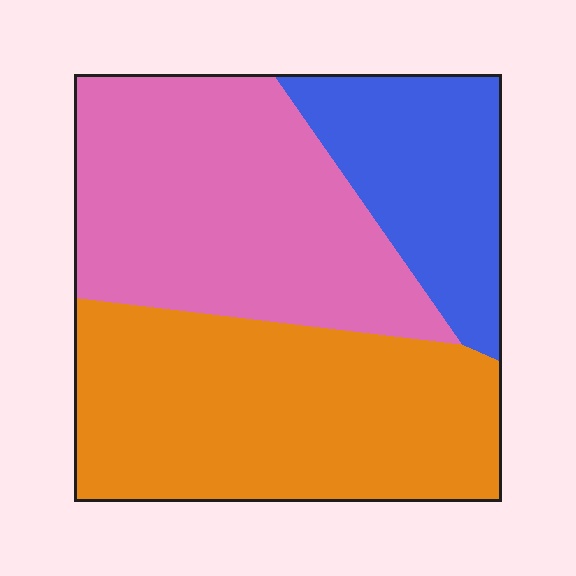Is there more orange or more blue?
Orange.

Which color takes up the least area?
Blue, at roughly 20%.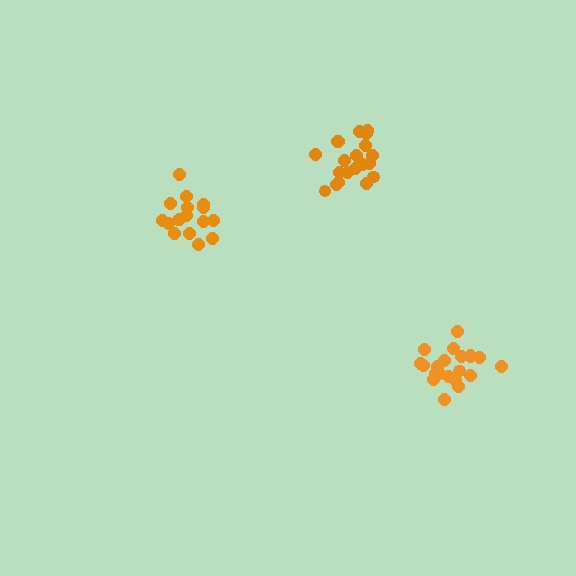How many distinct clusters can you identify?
There are 3 distinct clusters.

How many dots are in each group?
Group 1: 21 dots, Group 2: 17 dots, Group 3: 20 dots (58 total).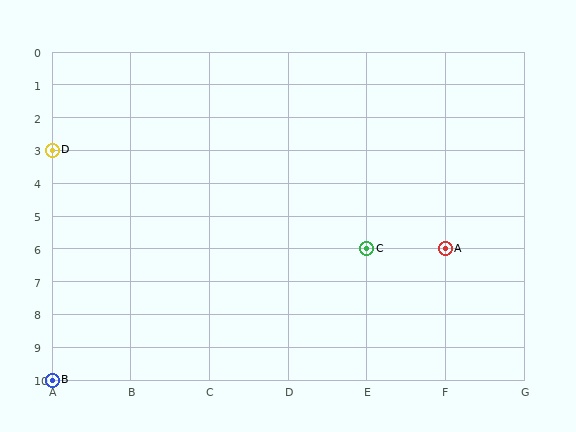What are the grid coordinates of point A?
Point A is at grid coordinates (F, 6).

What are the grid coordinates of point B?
Point B is at grid coordinates (A, 10).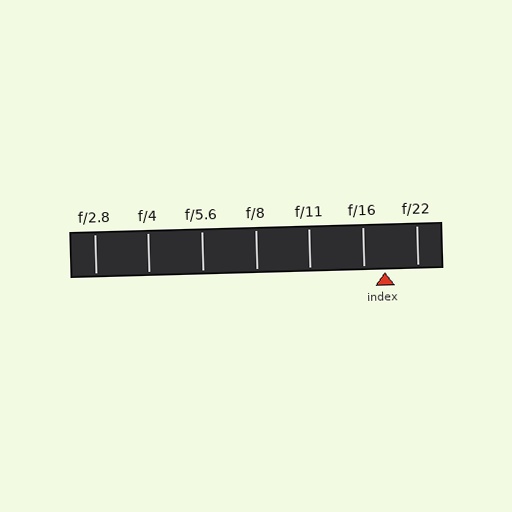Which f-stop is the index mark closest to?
The index mark is closest to f/16.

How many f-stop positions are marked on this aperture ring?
There are 7 f-stop positions marked.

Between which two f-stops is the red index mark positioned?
The index mark is between f/16 and f/22.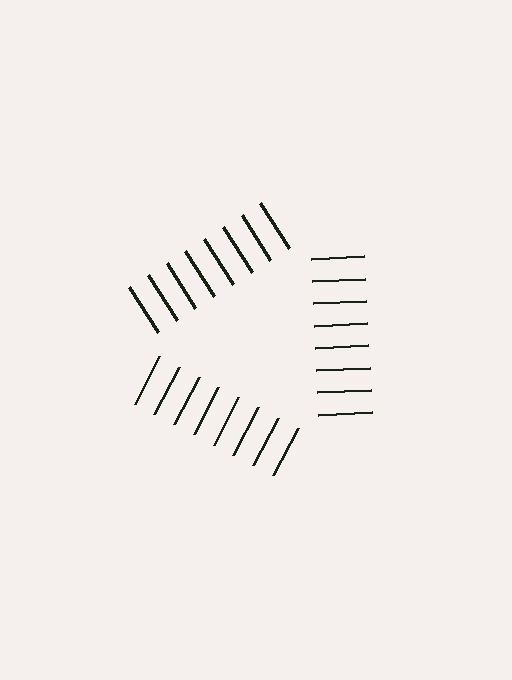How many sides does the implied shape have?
3 sides — the line-ends trace a triangle.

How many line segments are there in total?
24 — 8 along each of the 3 edges.